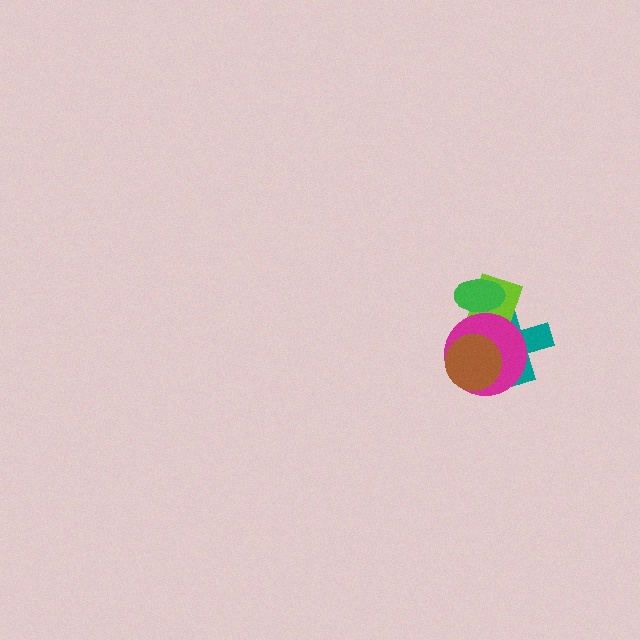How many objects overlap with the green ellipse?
2 objects overlap with the green ellipse.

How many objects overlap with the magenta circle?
4 objects overlap with the magenta circle.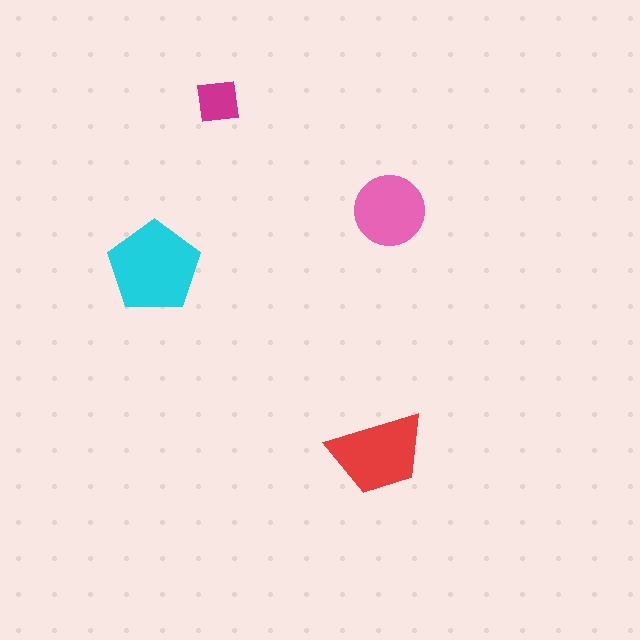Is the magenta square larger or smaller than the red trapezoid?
Smaller.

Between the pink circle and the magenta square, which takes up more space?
The pink circle.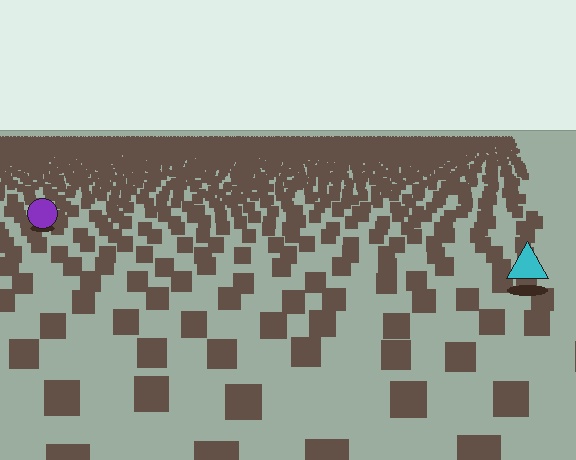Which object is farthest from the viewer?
The purple circle is farthest from the viewer. It appears smaller and the ground texture around it is denser.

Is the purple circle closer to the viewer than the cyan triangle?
No. The cyan triangle is closer — you can tell from the texture gradient: the ground texture is coarser near it.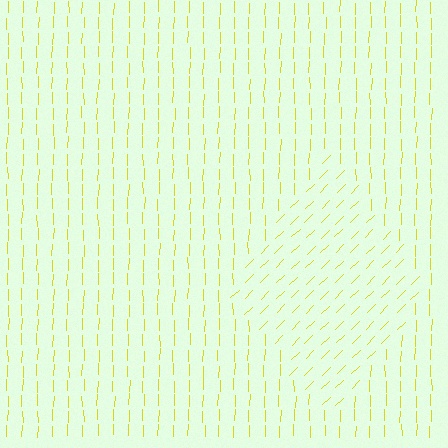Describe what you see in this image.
The image is filled with small yellow line segments. A diamond region in the image has lines oriented differently from the surrounding lines, creating a visible texture boundary.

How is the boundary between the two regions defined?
The boundary is defined purely by a change in line orientation (approximately 45 degrees difference). All lines are the same color and thickness.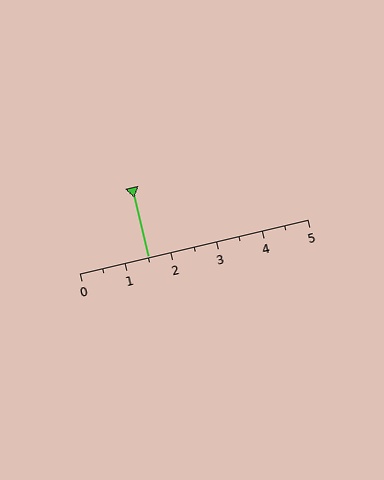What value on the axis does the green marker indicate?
The marker indicates approximately 1.5.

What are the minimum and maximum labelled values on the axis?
The axis runs from 0 to 5.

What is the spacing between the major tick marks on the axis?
The major ticks are spaced 1 apart.